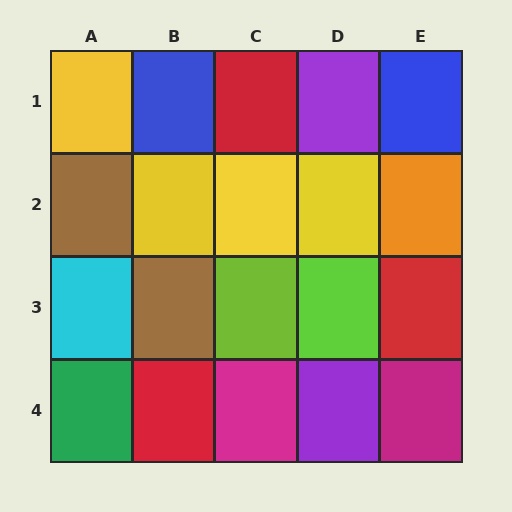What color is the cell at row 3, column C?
Lime.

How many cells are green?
1 cell is green.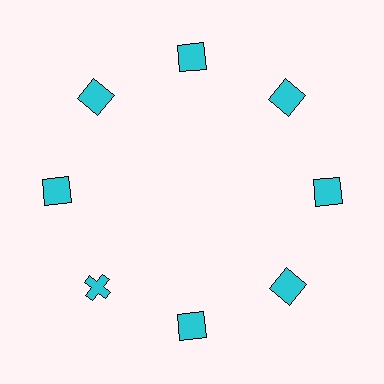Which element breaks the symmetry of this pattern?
The cyan cross at roughly the 8 o'clock position breaks the symmetry. All other shapes are cyan squares.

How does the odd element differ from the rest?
It has a different shape: cross instead of square.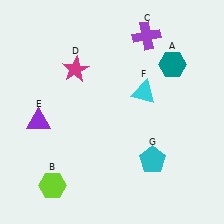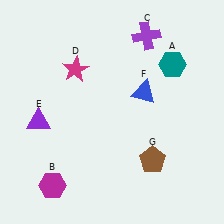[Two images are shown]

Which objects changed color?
B changed from lime to magenta. F changed from cyan to blue. G changed from cyan to brown.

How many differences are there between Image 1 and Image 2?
There are 3 differences between the two images.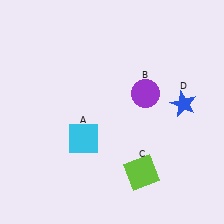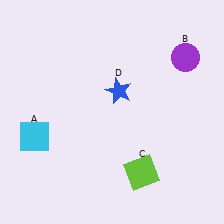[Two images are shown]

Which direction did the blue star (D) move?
The blue star (D) moved left.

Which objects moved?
The objects that moved are: the cyan square (A), the purple circle (B), the blue star (D).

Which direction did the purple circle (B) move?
The purple circle (B) moved right.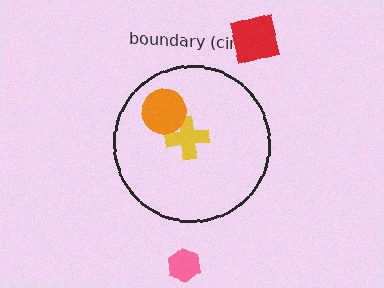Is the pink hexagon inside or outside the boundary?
Outside.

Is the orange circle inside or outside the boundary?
Inside.